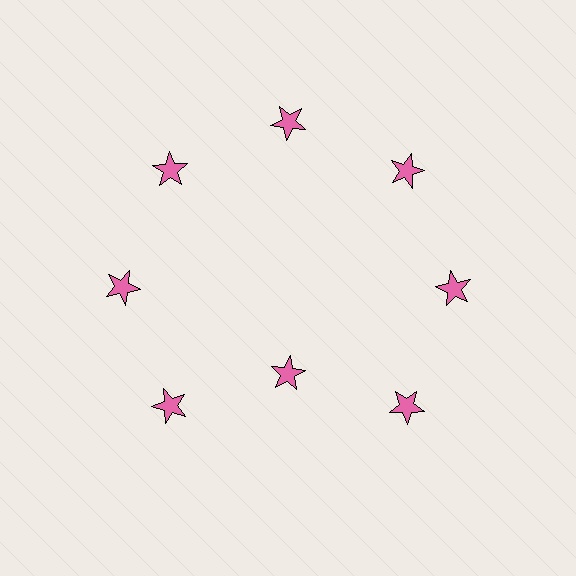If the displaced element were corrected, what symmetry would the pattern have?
It would have 8-fold rotational symmetry — the pattern would map onto itself every 45 degrees.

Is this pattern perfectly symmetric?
No. The 8 pink stars are arranged in a ring, but one element near the 6 o'clock position is pulled inward toward the center, breaking the 8-fold rotational symmetry.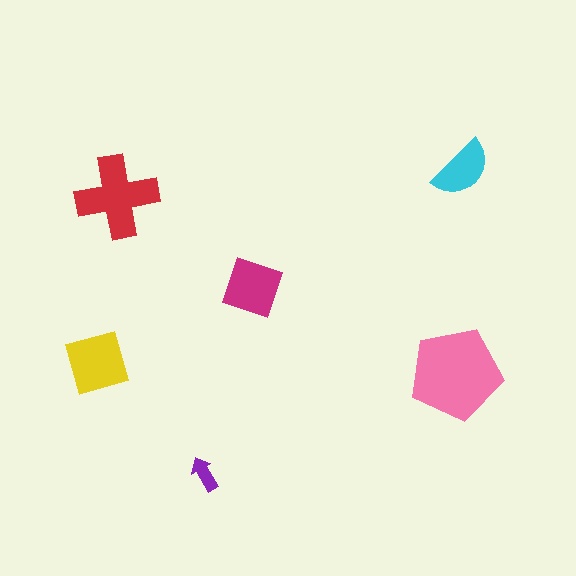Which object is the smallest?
The purple arrow.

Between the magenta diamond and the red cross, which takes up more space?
The red cross.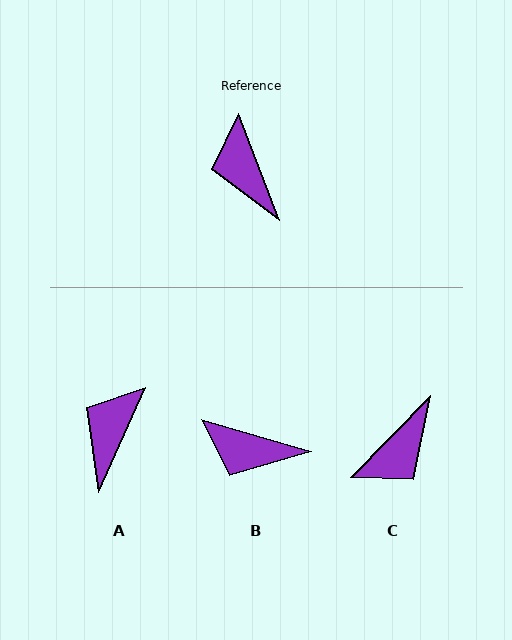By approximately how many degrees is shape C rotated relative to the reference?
Approximately 114 degrees counter-clockwise.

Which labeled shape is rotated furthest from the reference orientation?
C, about 114 degrees away.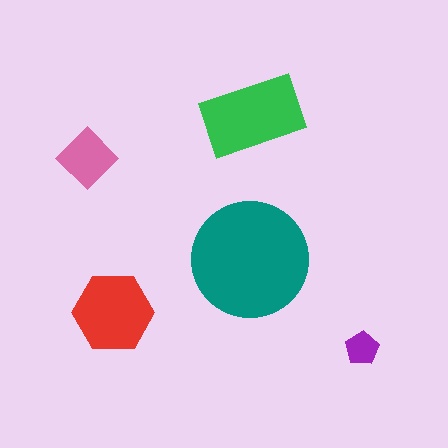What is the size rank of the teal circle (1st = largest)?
1st.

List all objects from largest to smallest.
The teal circle, the green rectangle, the red hexagon, the pink diamond, the purple pentagon.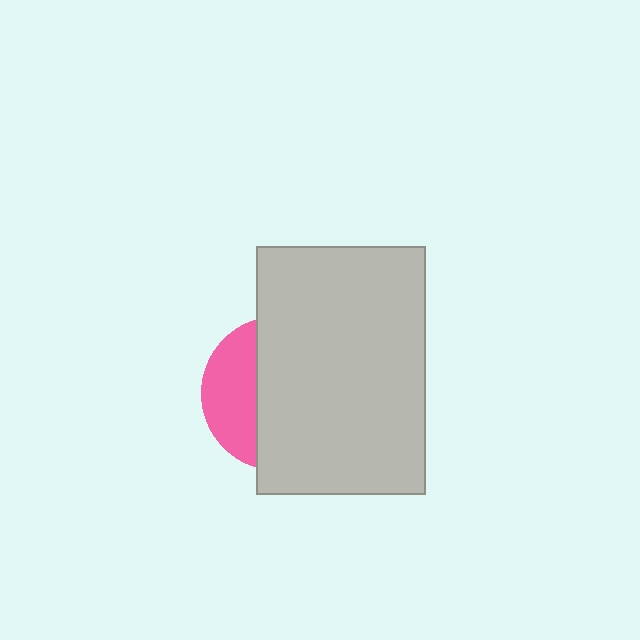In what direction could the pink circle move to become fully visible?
The pink circle could move left. That would shift it out from behind the light gray rectangle entirely.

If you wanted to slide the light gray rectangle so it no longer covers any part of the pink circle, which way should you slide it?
Slide it right — that is the most direct way to separate the two shapes.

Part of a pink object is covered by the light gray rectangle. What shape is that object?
It is a circle.